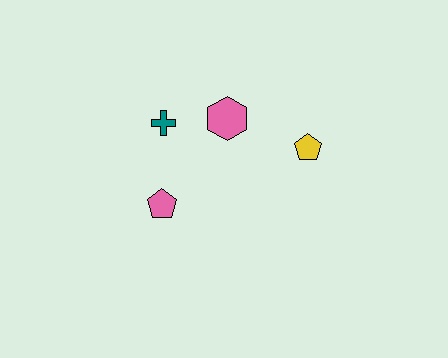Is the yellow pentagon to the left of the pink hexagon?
No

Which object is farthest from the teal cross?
The yellow pentagon is farthest from the teal cross.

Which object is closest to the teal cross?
The pink hexagon is closest to the teal cross.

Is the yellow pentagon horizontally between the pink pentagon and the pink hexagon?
No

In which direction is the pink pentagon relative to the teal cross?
The pink pentagon is below the teal cross.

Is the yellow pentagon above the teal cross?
No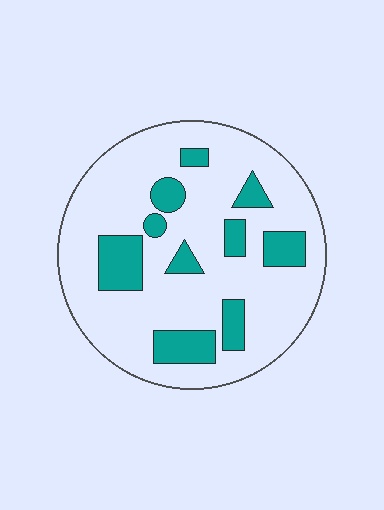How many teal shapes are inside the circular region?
10.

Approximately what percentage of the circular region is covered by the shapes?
Approximately 20%.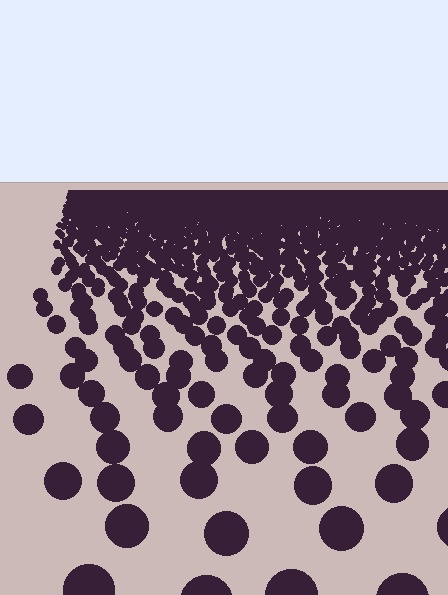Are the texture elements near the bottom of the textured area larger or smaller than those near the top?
Larger. Near the bottom, elements are closer to the viewer and appear at a bigger on-screen size.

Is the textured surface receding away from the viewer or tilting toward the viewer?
The surface is receding away from the viewer. Texture elements get smaller and denser toward the top.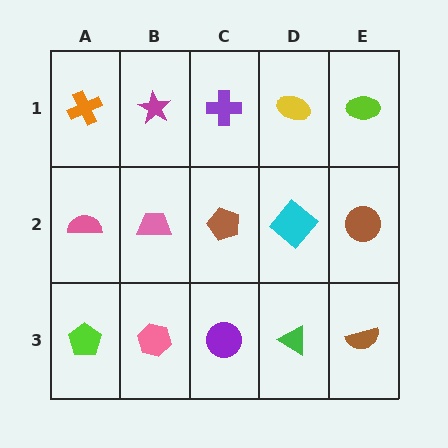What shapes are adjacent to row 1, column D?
A cyan diamond (row 2, column D), a purple cross (row 1, column C), a lime ellipse (row 1, column E).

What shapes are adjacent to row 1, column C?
A brown pentagon (row 2, column C), a magenta star (row 1, column B), a yellow ellipse (row 1, column D).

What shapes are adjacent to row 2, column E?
A lime ellipse (row 1, column E), a brown semicircle (row 3, column E), a cyan diamond (row 2, column D).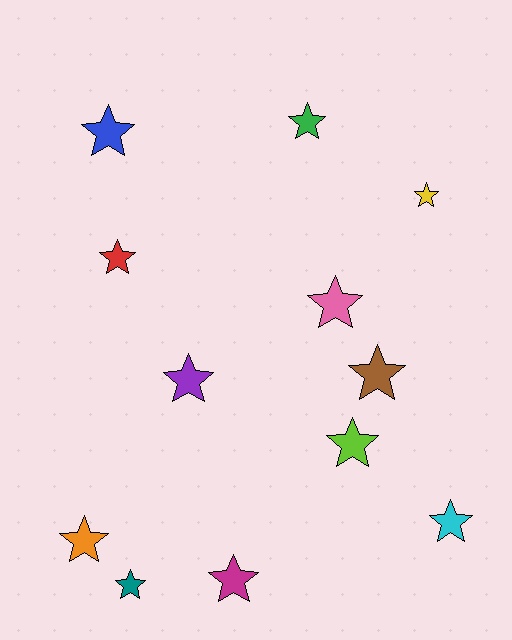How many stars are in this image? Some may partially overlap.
There are 12 stars.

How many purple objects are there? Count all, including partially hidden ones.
There is 1 purple object.